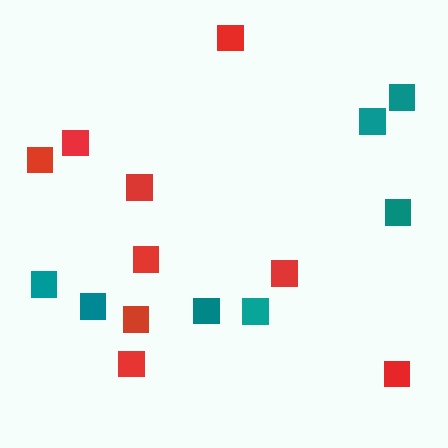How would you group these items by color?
There are 2 groups: one group of red squares (9) and one group of teal squares (7).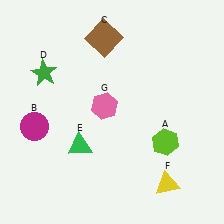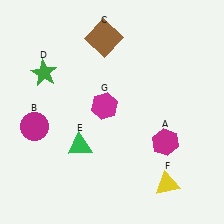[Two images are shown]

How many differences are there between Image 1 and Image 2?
There are 2 differences between the two images.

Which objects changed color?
A changed from lime to magenta. G changed from pink to magenta.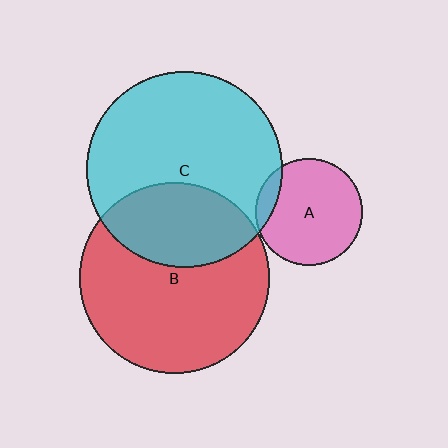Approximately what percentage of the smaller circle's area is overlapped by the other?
Approximately 10%.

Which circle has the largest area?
Circle C (cyan).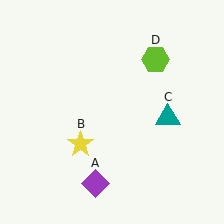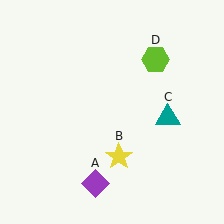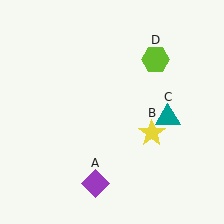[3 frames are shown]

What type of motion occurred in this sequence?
The yellow star (object B) rotated counterclockwise around the center of the scene.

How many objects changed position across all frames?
1 object changed position: yellow star (object B).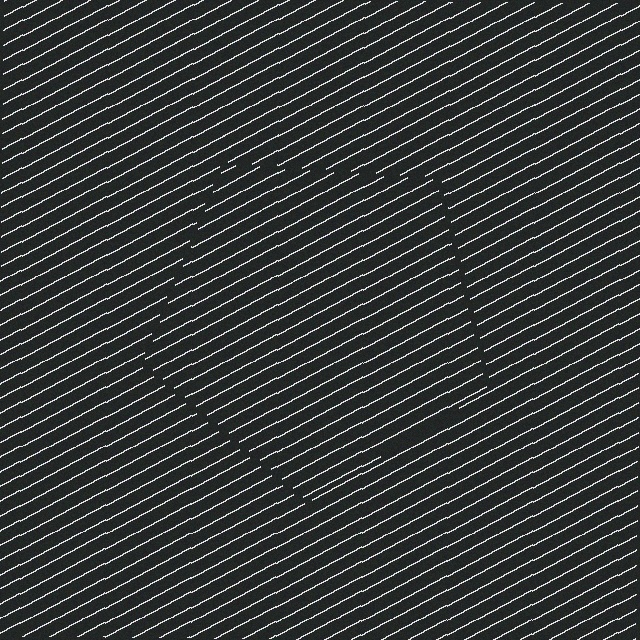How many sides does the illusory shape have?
5 sides — the line-ends trace a pentagon.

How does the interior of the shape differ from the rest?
The interior of the shape contains the same grating, shifted by half a period — the contour is defined by the phase discontinuity where line-ends from the inner and outer gratings abut.